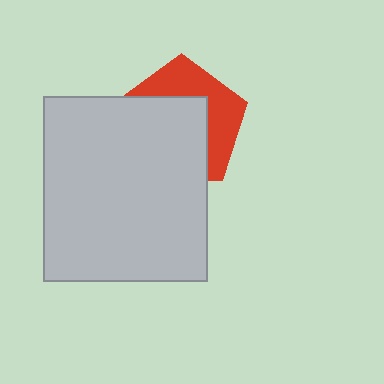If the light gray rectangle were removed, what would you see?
You would see the complete red pentagon.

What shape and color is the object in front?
The object in front is a light gray rectangle.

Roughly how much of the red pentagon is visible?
A small part of it is visible (roughly 41%).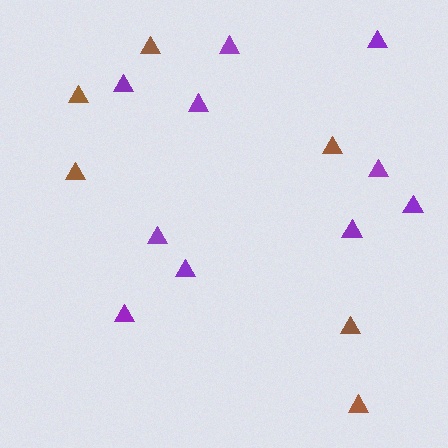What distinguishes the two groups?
There are 2 groups: one group of brown triangles (6) and one group of purple triangles (10).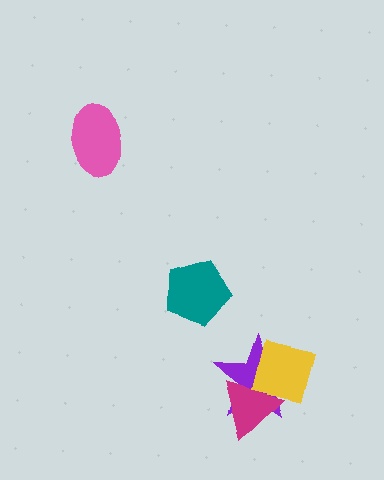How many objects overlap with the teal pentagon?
0 objects overlap with the teal pentagon.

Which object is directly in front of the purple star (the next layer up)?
The magenta triangle is directly in front of the purple star.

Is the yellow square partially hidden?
No, no other shape covers it.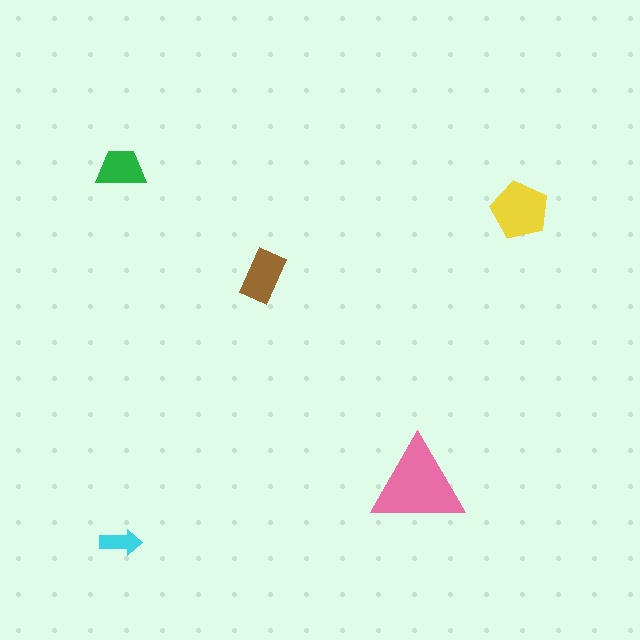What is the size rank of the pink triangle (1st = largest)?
1st.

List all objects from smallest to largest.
The cyan arrow, the green trapezoid, the brown rectangle, the yellow pentagon, the pink triangle.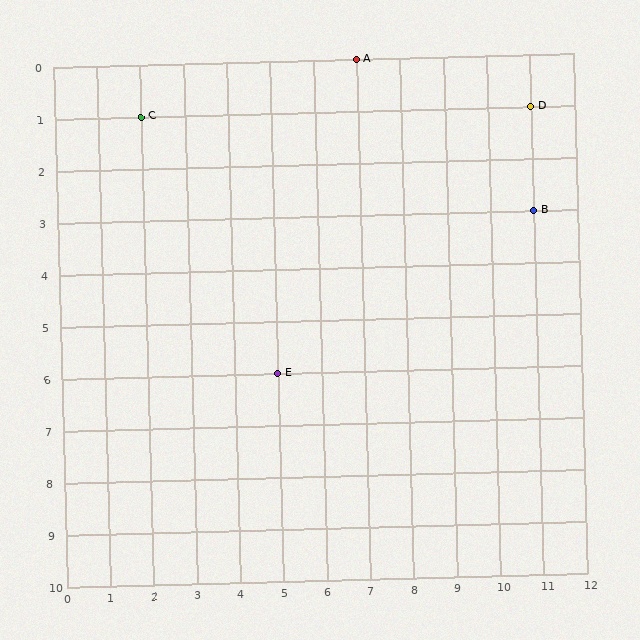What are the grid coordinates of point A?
Point A is at grid coordinates (7, 0).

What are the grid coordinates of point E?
Point E is at grid coordinates (5, 6).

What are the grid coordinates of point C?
Point C is at grid coordinates (2, 1).